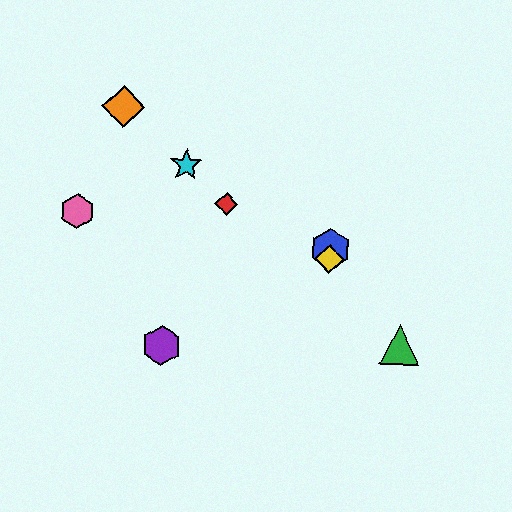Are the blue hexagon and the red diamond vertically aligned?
No, the blue hexagon is at x≈330 and the red diamond is at x≈226.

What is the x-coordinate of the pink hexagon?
The pink hexagon is at x≈77.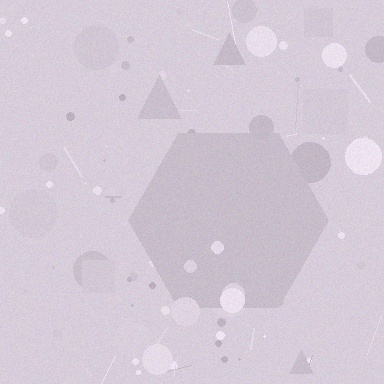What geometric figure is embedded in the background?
A hexagon is embedded in the background.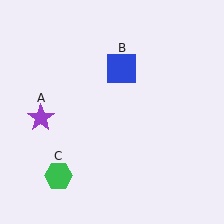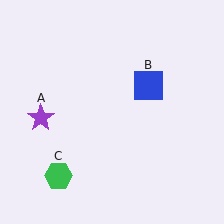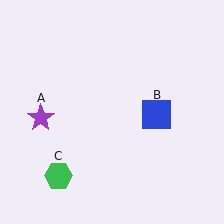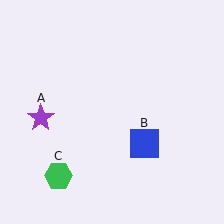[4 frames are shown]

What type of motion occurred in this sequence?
The blue square (object B) rotated clockwise around the center of the scene.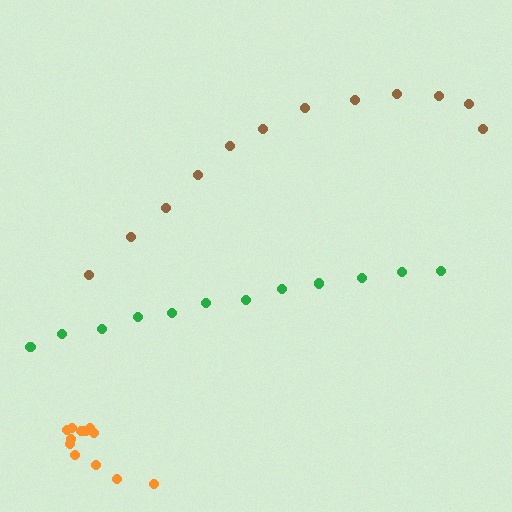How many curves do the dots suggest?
There are 3 distinct paths.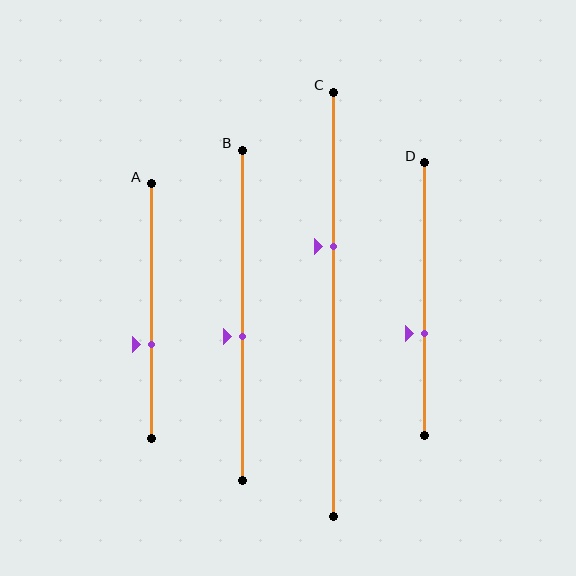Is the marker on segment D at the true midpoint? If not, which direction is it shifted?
No, the marker on segment D is shifted downward by about 13% of the segment length.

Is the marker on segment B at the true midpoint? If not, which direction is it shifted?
No, the marker on segment B is shifted downward by about 6% of the segment length.